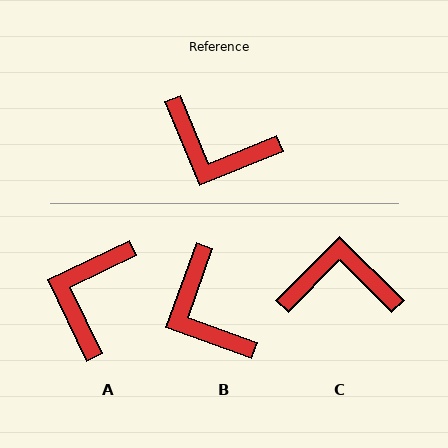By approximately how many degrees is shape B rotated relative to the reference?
Approximately 42 degrees clockwise.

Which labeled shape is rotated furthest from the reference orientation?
C, about 157 degrees away.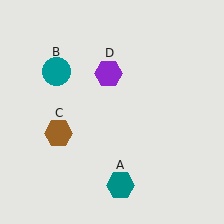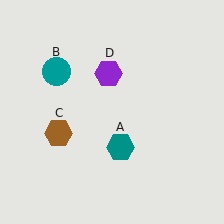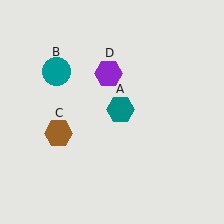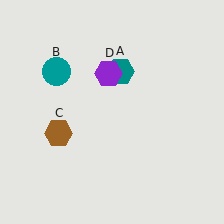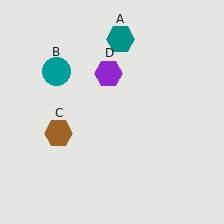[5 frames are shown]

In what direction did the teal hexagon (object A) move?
The teal hexagon (object A) moved up.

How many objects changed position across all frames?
1 object changed position: teal hexagon (object A).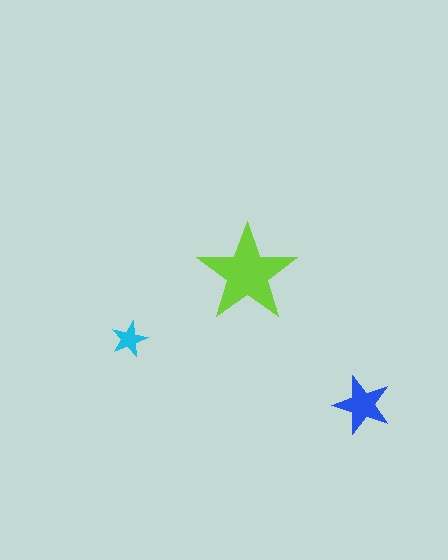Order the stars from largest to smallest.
the lime one, the blue one, the cyan one.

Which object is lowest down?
The blue star is bottommost.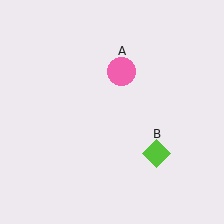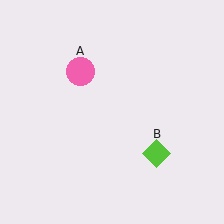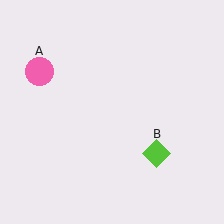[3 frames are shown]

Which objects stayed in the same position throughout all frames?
Lime diamond (object B) remained stationary.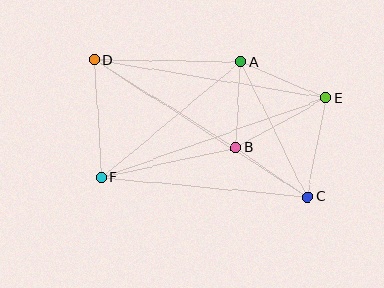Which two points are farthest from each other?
Points C and D are farthest from each other.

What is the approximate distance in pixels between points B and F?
The distance between B and F is approximately 137 pixels.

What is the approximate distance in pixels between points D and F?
The distance between D and F is approximately 118 pixels.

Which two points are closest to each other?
Points A and B are closest to each other.